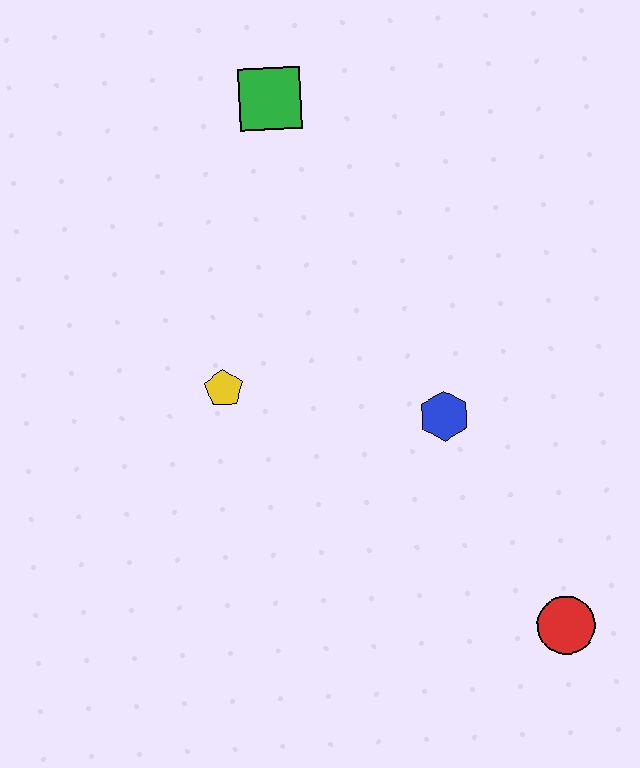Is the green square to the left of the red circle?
Yes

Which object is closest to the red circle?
The blue hexagon is closest to the red circle.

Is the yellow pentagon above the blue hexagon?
Yes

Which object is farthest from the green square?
The red circle is farthest from the green square.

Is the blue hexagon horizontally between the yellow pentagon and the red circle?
Yes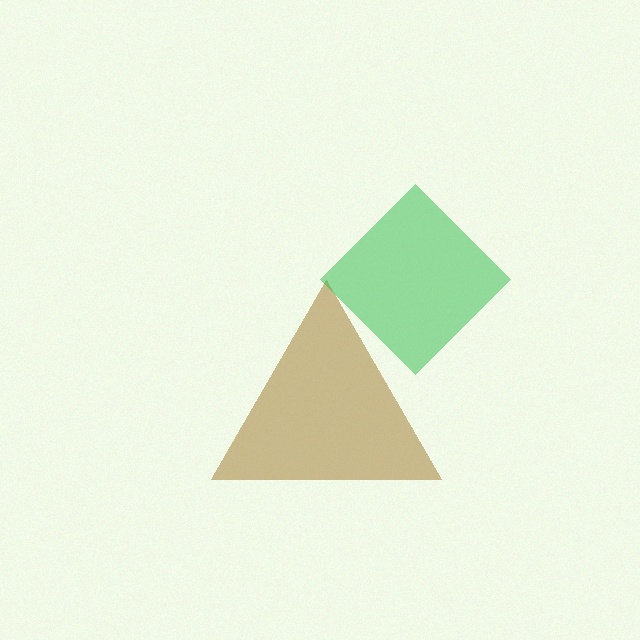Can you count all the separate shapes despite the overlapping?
Yes, there are 2 separate shapes.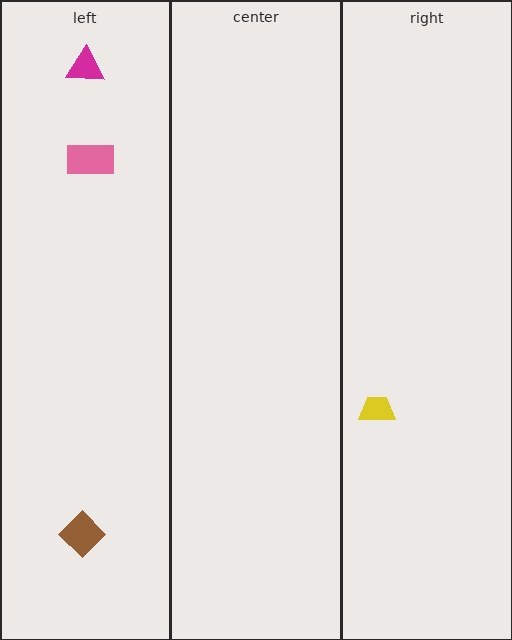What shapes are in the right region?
The yellow trapezoid.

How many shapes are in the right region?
1.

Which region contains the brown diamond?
The left region.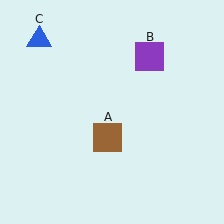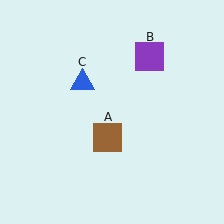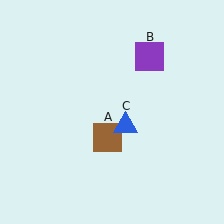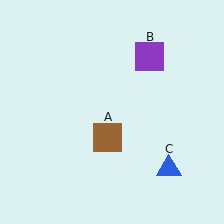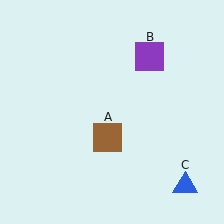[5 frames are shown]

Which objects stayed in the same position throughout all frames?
Brown square (object A) and purple square (object B) remained stationary.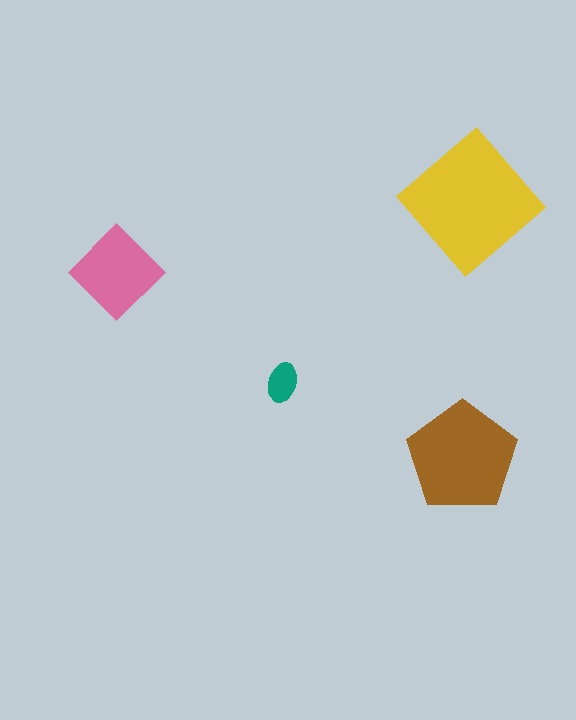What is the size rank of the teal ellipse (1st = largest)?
4th.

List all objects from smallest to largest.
The teal ellipse, the pink diamond, the brown pentagon, the yellow diamond.